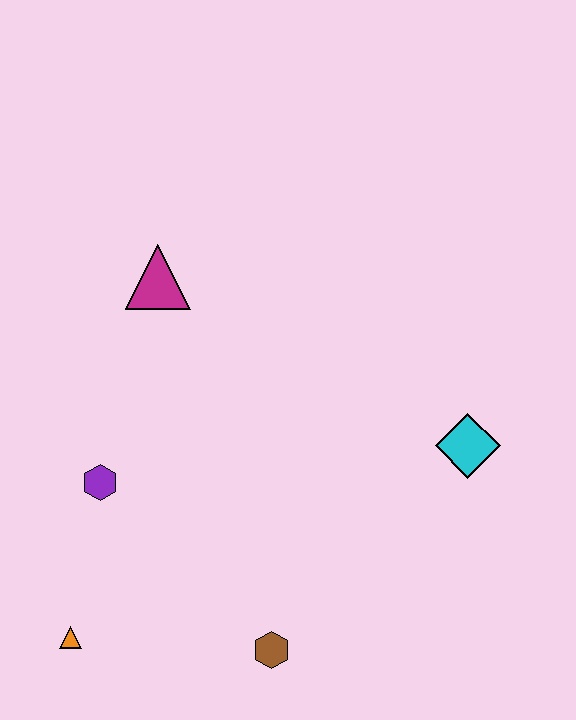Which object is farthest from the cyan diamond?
The orange triangle is farthest from the cyan diamond.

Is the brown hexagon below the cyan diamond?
Yes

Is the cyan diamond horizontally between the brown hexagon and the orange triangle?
No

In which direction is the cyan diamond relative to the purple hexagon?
The cyan diamond is to the right of the purple hexagon.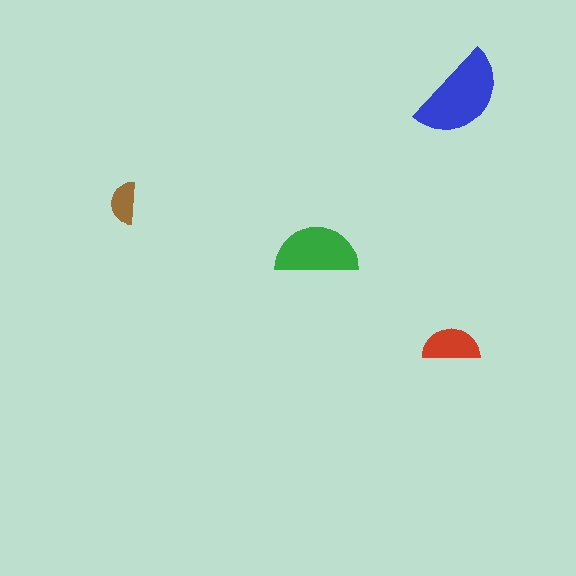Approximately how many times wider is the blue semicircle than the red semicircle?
About 1.5 times wider.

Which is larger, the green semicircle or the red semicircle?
The green one.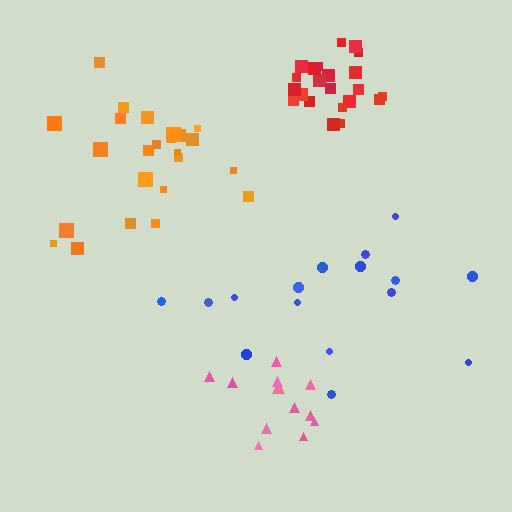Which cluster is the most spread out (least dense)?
Blue.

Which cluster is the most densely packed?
Red.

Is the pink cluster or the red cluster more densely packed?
Red.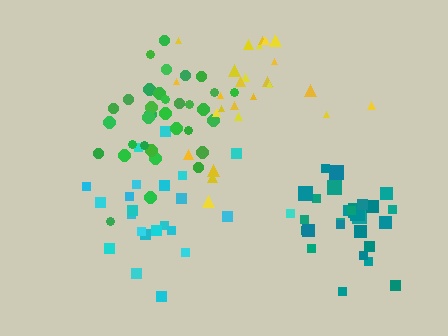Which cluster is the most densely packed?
Teal.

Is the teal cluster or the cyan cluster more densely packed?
Teal.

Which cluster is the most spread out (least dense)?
Yellow.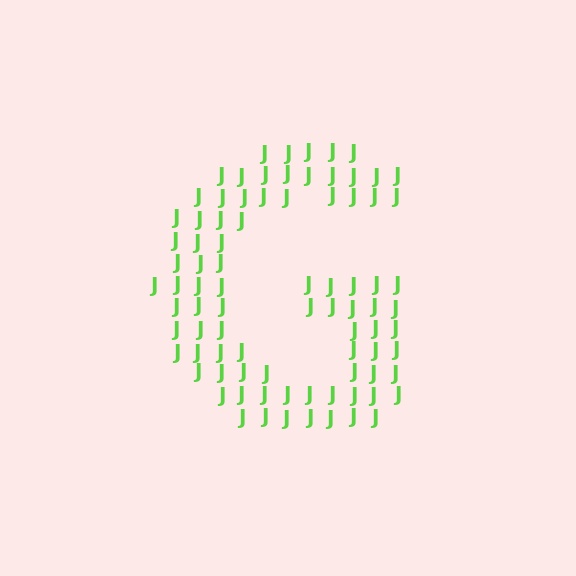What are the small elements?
The small elements are letter J's.